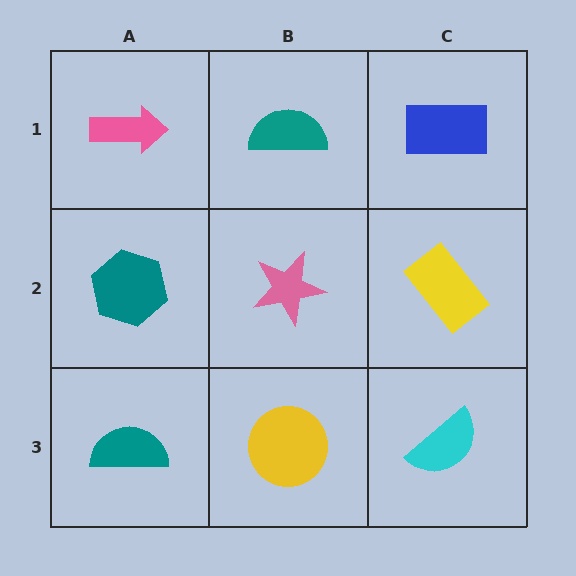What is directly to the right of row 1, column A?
A teal semicircle.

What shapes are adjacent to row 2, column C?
A blue rectangle (row 1, column C), a cyan semicircle (row 3, column C), a pink star (row 2, column B).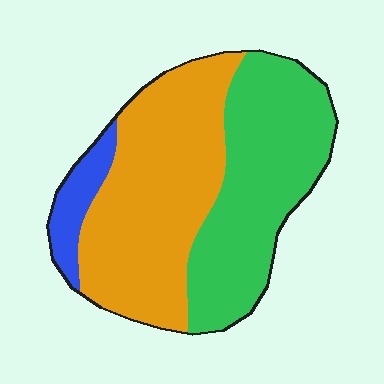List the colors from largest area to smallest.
From largest to smallest: orange, green, blue.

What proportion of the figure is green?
Green takes up about two fifths (2/5) of the figure.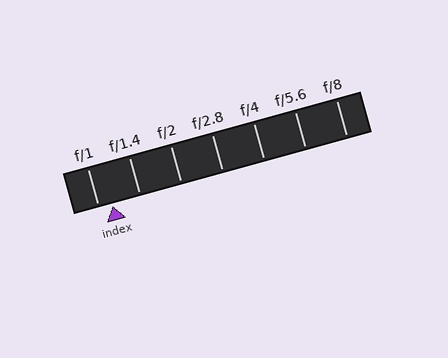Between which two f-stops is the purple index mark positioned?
The index mark is between f/1 and f/1.4.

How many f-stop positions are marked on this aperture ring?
There are 7 f-stop positions marked.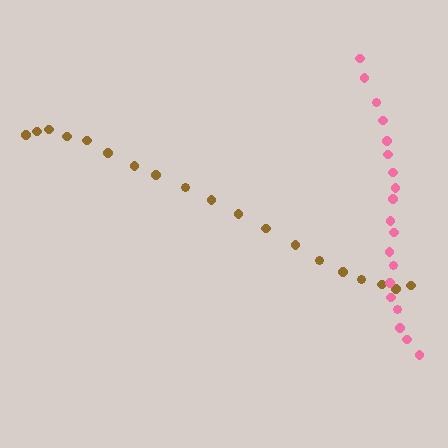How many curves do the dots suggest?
There are 2 distinct paths.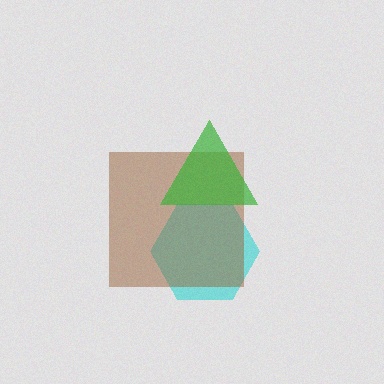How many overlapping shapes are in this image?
There are 3 overlapping shapes in the image.